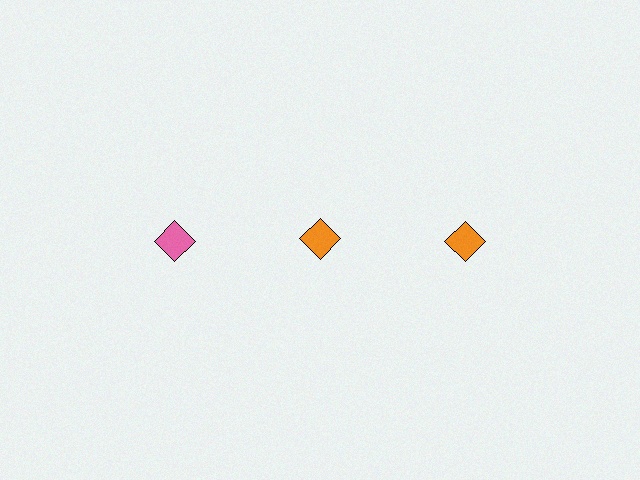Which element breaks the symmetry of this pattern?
The pink diamond in the top row, leftmost column breaks the symmetry. All other shapes are orange diamonds.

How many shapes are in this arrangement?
There are 3 shapes arranged in a grid pattern.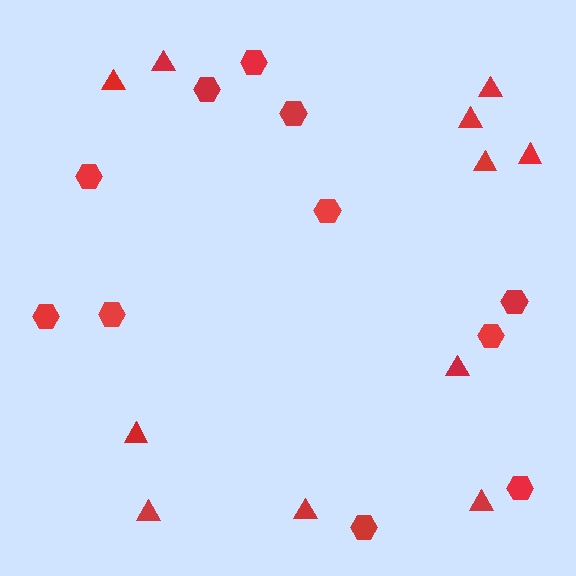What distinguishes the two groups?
There are 2 groups: one group of hexagons (11) and one group of triangles (11).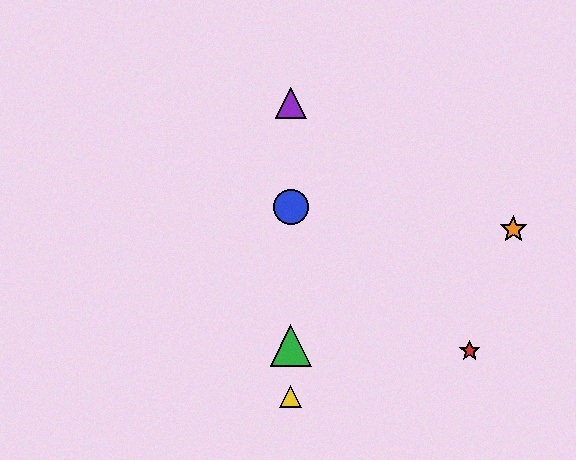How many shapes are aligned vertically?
4 shapes (the blue circle, the green triangle, the yellow triangle, the purple triangle) are aligned vertically.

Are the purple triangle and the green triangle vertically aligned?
Yes, both are at x≈291.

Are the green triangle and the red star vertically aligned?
No, the green triangle is at x≈291 and the red star is at x≈470.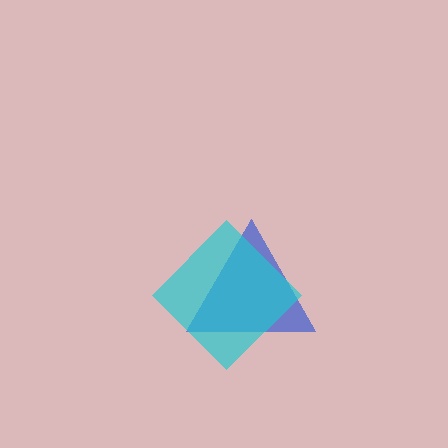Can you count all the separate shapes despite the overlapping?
Yes, there are 2 separate shapes.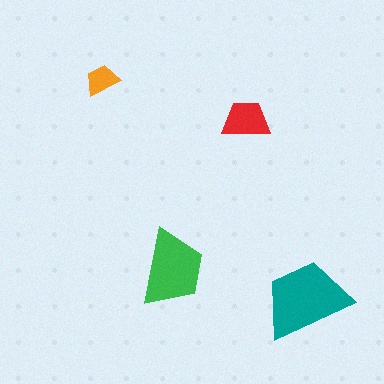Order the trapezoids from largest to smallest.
the teal one, the green one, the red one, the orange one.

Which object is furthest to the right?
The teal trapezoid is rightmost.